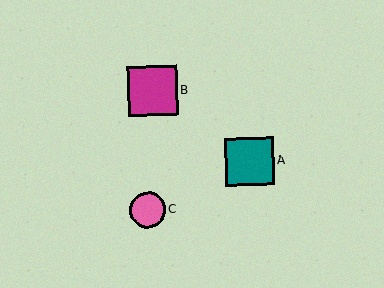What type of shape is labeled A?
Shape A is a teal square.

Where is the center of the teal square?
The center of the teal square is at (250, 161).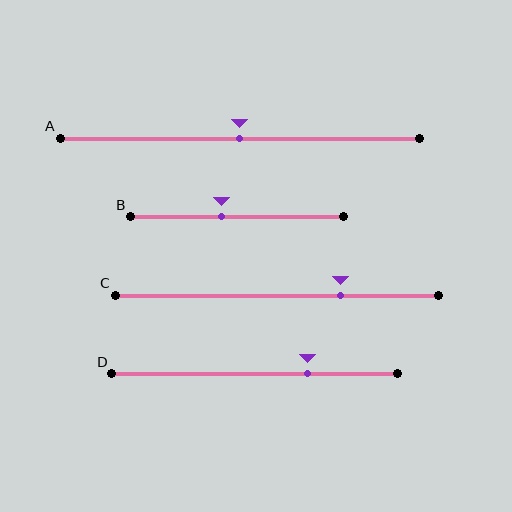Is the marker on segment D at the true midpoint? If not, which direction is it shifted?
No, the marker on segment D is shifted to the right by about 19% of the segment length.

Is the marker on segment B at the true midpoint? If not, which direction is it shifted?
No, the marker on segment B is shifted to the left by about 7% of the segment length.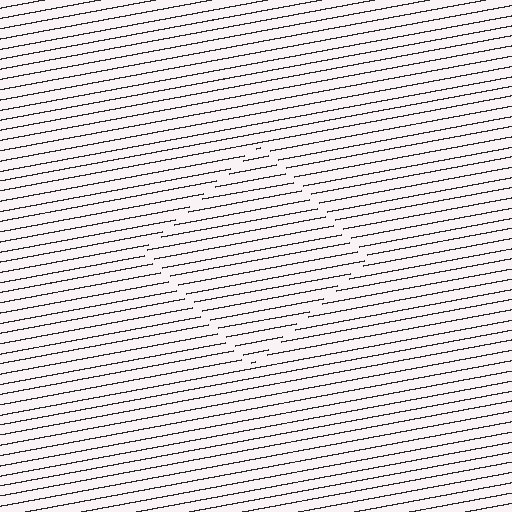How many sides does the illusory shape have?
4 sides — the line-ends trace a square.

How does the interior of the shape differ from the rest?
The interior of the shape contains the same grating, shifted by half a period — the contour is defined by the phase discontinuity where line-ends from the inner and outer gratings abut.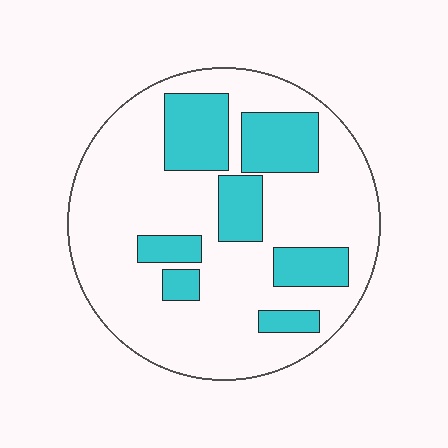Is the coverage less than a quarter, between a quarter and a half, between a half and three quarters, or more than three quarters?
Between a quarter and a half.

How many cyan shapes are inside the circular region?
7.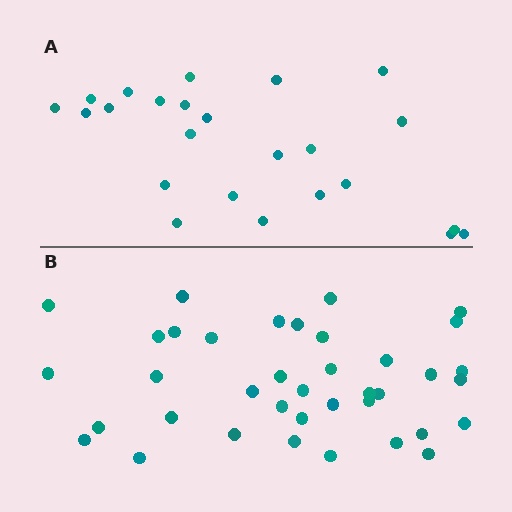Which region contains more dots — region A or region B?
Region B (the bottom region) has more dots.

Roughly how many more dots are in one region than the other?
Region B has approximately 15 more dots than region A.